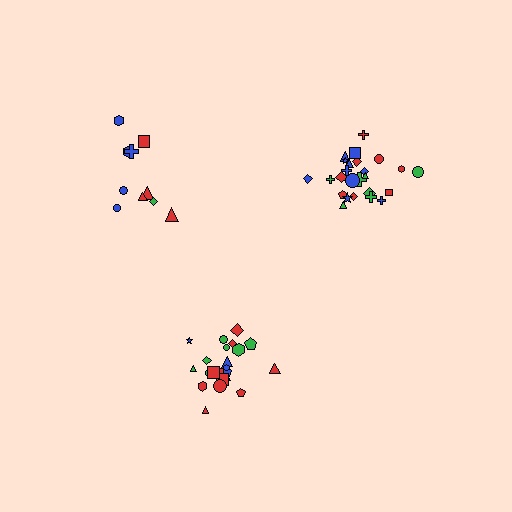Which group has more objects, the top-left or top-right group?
The top-right group.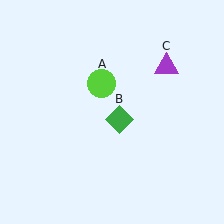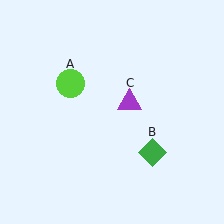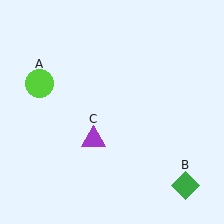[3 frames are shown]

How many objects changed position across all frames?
3 objects changed position: lime circle (object A), green diamond (object B), purple triangle (object C).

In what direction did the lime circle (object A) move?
The lime circle (object A) moved left.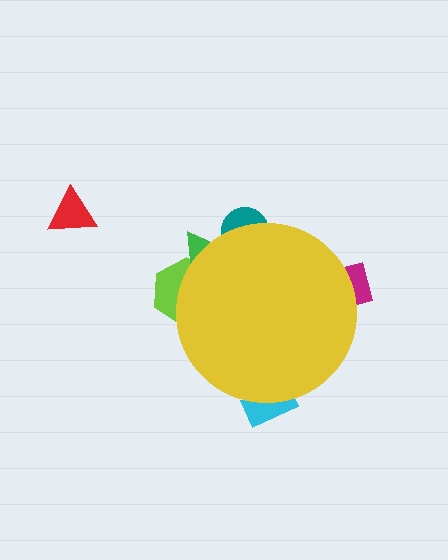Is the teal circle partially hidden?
Yes, the teal circle is partially hidden behind the yellow circle.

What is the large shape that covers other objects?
A yellow circle.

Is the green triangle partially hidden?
Yes, the green triangle is partially hidden behind the yellow circle.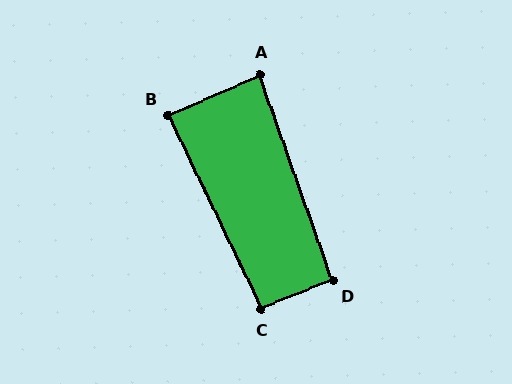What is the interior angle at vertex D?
Approximately 92 degrees (approximately right).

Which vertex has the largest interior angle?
C, at approximately 94 degrees.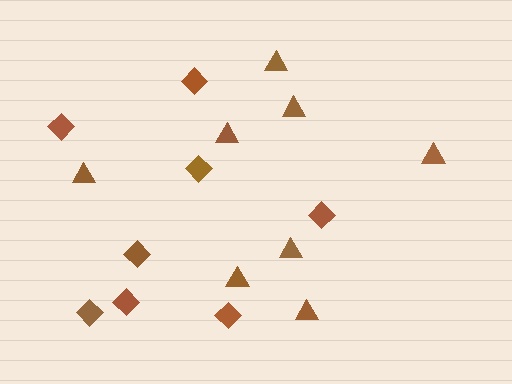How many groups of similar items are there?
There are 2 groups: one group of diamonds (8) and one group of triangles (8).